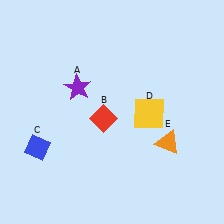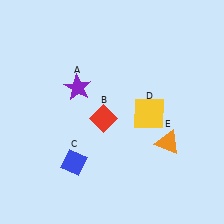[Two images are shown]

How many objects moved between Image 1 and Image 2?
1 object moved between the two images.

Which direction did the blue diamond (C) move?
The blue diamond (C) moved right.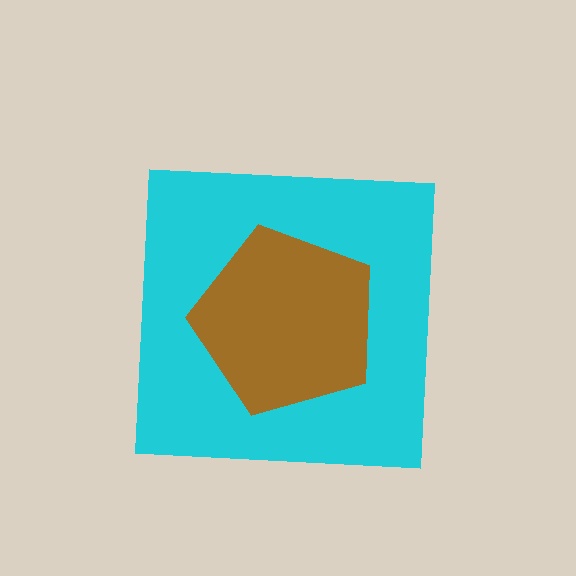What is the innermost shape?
The brown pentagon.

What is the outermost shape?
The cyan square.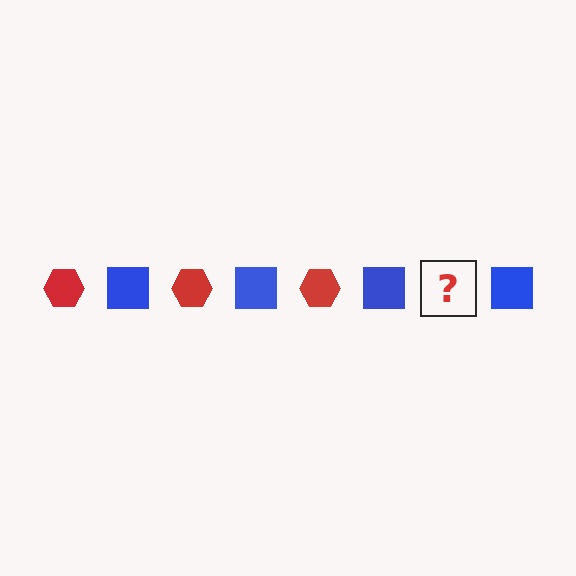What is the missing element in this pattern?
The missing element is a red hexagon.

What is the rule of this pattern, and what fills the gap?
The rule is that the pattern alternates between red hexagon and blue square. The gap should be filled with a red hexagon.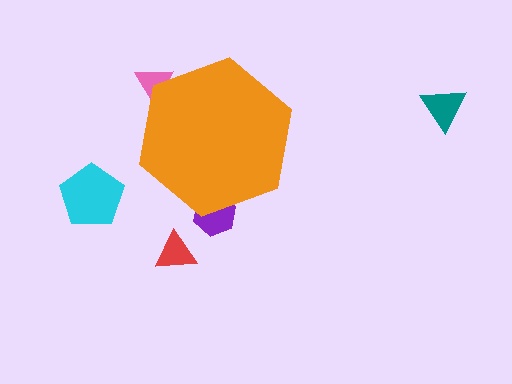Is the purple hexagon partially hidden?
Yes, the purple hexagon is partially hidden behind the orange hexagon.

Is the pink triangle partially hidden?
Yes, the pink triangle is partially hidden behind the orange hexagon.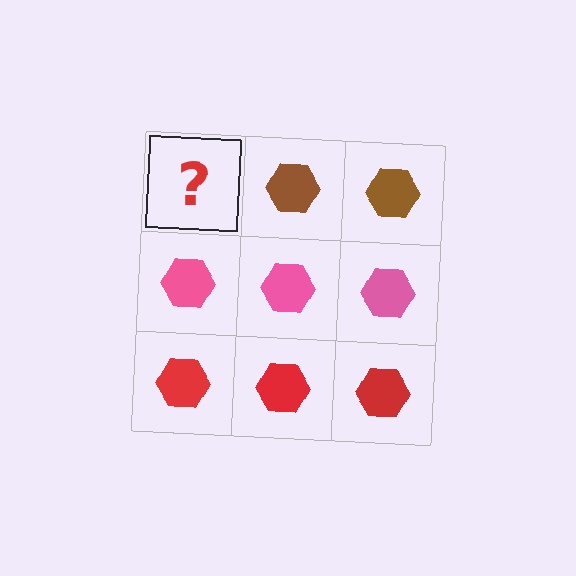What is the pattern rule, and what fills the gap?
The rule is that each row has a consistent color. The gap should be filled with a brown hexagon.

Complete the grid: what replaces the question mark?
The question mark should be replaced with a brown hexagon.